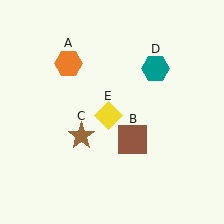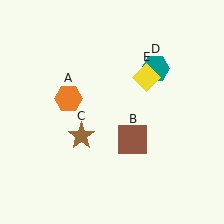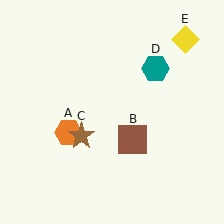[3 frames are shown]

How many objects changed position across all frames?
2 objects changed position: orange hexagon (object A), yellow diamond (object E).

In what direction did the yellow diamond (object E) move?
The yellow diamond (object E) moved up and to the right.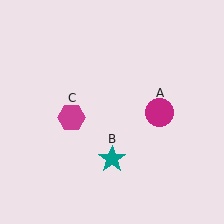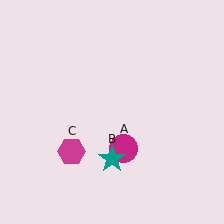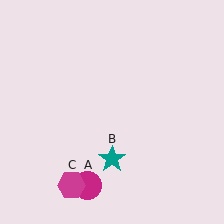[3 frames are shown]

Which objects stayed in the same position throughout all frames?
Teal star (object B) remained stationary.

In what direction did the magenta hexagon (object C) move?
The magenta hexagon (object C) moved down.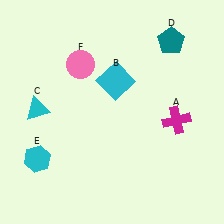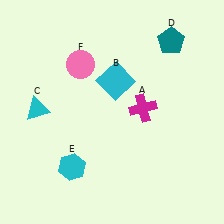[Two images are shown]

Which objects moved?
The objects that moved are: the magenta cross (A), the cyan hexagon (E).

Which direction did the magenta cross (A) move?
The magenta cross (A) moved left.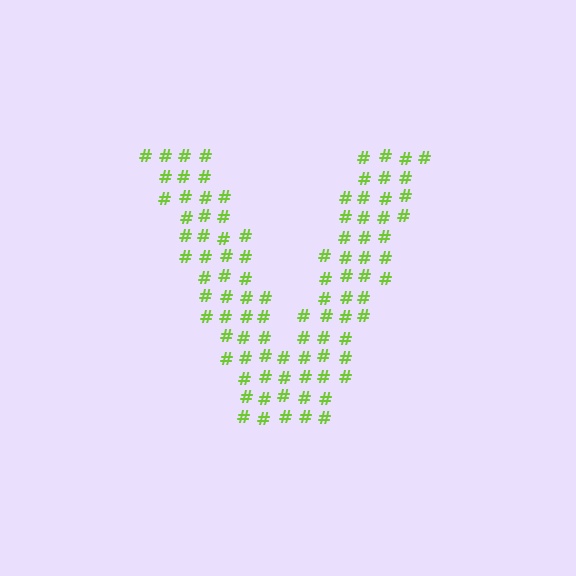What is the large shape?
The large shape is the letter V.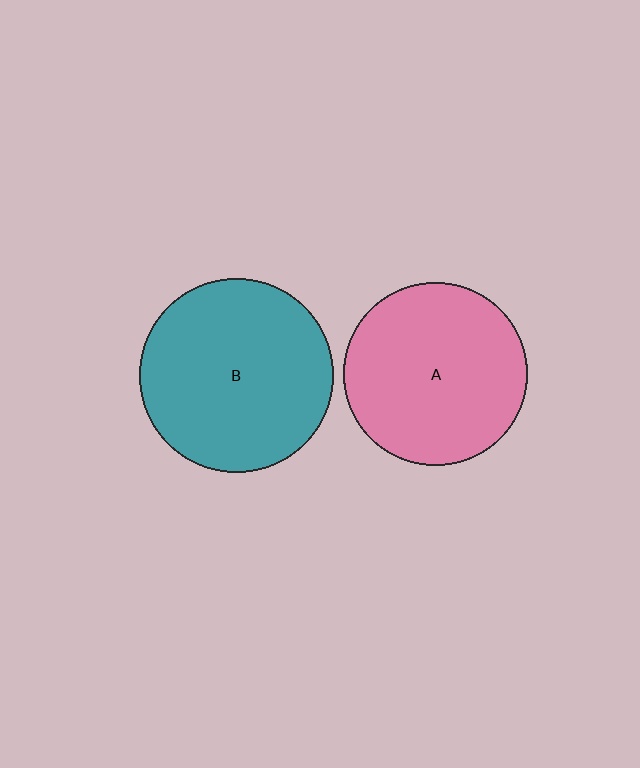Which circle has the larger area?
Circle B (teal).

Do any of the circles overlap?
No, none of the circles overlap.